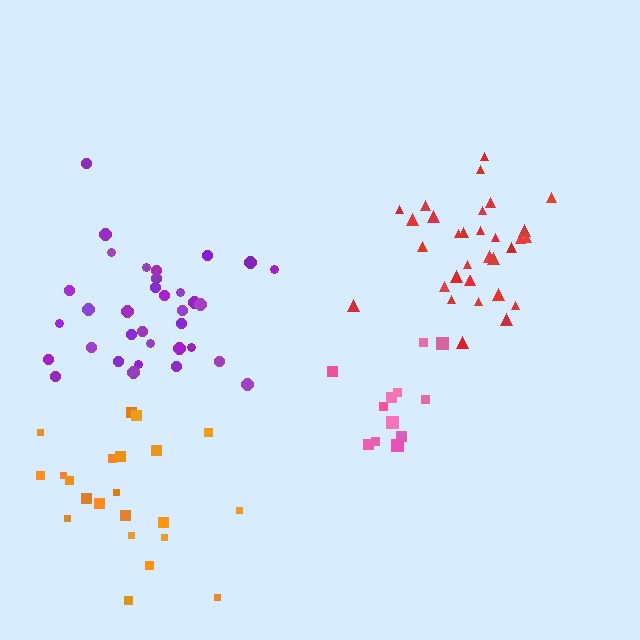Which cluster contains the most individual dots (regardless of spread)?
Purple (35).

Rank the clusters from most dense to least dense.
red, purple, pink, orange.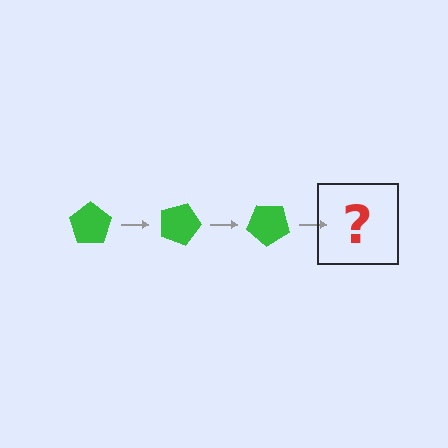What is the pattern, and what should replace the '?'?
The pattern is that the pentagon rotates 20 degrees each step. The '?' should be a green pentagon rotated 60 degrees.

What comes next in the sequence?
The next element should be a green pentagon rotated 60 degrees.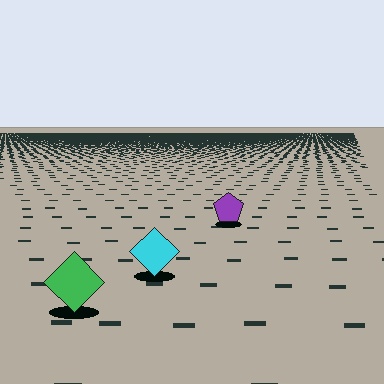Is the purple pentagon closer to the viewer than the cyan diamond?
No. The cyan diamond is closer — you can tell from the texture gradient: the ground texture is coarser near it.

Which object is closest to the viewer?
The green diamond is closest. The texture marks near it are larger and more spread out.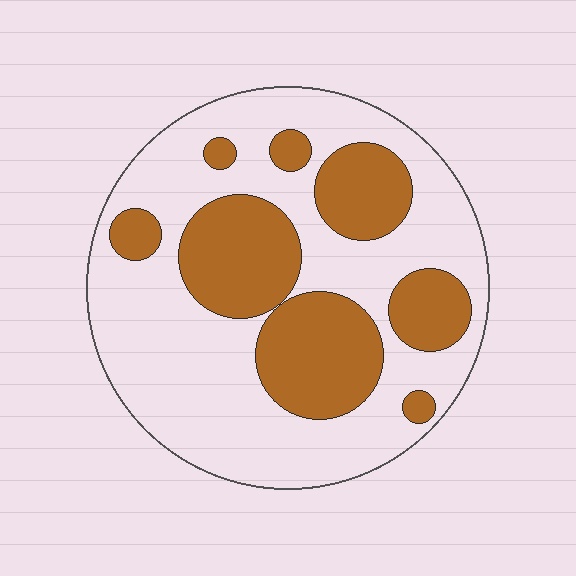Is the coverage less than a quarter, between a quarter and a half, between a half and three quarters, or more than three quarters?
Between a quarter and a half.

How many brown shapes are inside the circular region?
8.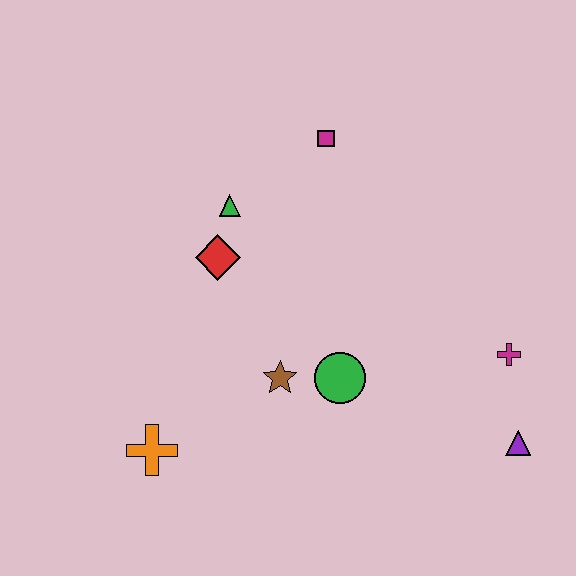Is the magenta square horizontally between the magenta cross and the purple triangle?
No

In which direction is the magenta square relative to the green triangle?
The magenta square is to the right of the green triangle.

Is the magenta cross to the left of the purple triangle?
Yes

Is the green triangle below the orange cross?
No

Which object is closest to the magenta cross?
The purple triangle is closest to the magenta cross.